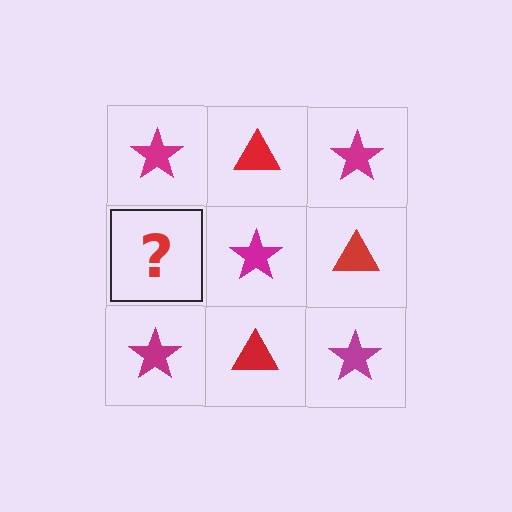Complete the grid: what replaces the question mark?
The question mark should be replaced with a red triangle.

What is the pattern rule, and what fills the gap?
The rule is that it alternates magenta star and red triangle in a checkerboard pattern. The gap should be filled with a red triangle.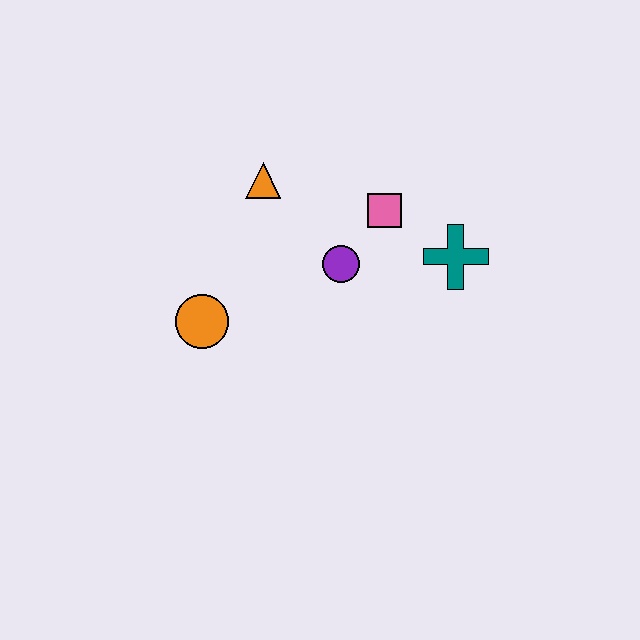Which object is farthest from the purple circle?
The orange circle is farthest from the purple circle.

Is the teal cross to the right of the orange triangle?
Yes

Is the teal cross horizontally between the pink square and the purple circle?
No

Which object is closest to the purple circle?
The pink square is closest to the purple circle.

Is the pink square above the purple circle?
Yes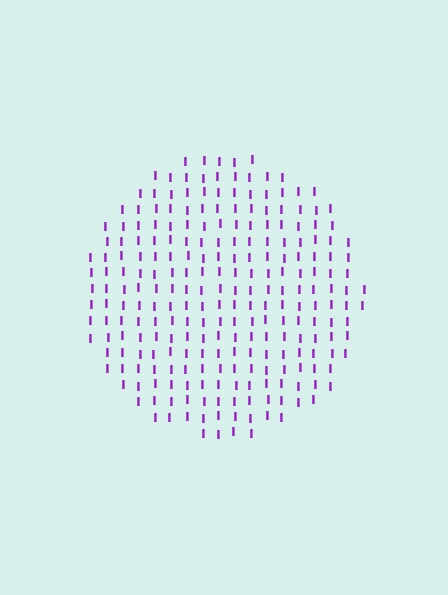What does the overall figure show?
The overall figure shows a circle.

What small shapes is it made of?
It is made of small letter I's.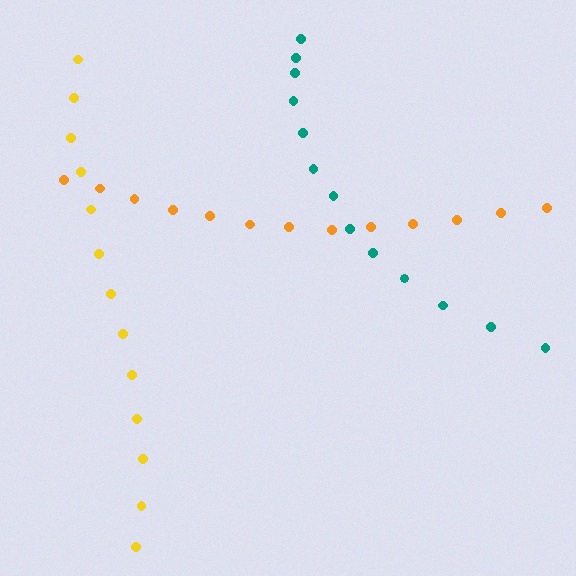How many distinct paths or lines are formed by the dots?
There are 3 distinct paths.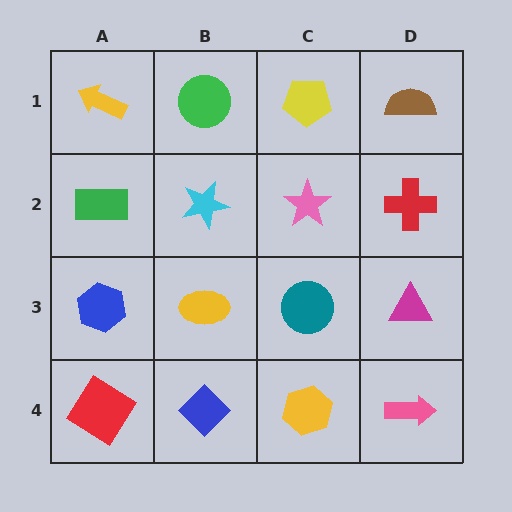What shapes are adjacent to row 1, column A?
A green rectangle (row 2, column A), a green circle (row 1, column B).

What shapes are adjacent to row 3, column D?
A red cross (row 2, column D), a pink arrow (row 4, column D), a teal circle (row 3, column C).